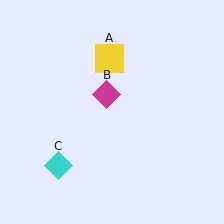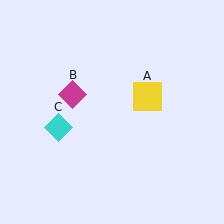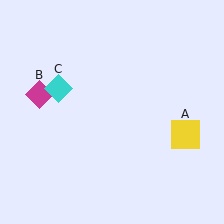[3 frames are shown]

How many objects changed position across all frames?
3 objects changed position: yellow square (object A), magenta diamond (object B), cyan diamond (object C).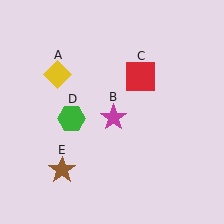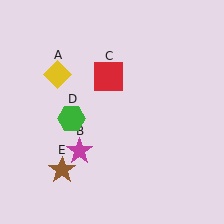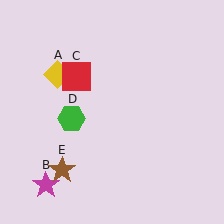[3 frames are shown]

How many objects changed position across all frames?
2 objects changed position: magenta star (object B), red square (object C).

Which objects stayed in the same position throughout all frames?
Yellow diamond (object A) and green hexagon (object D) and brown star (object E) remained stationary.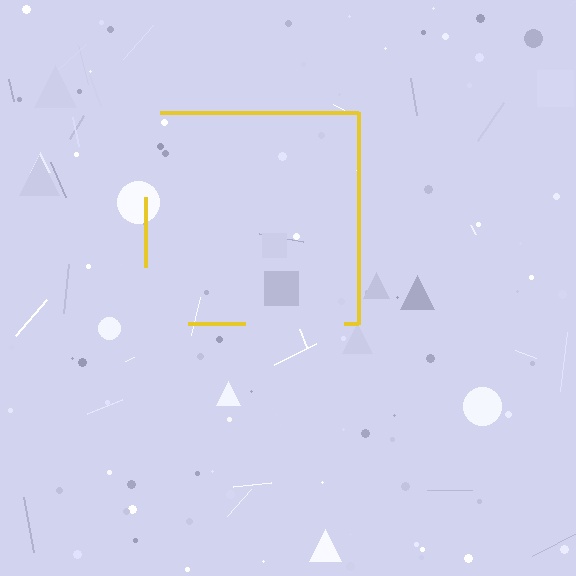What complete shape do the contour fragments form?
The contour fragments form a square.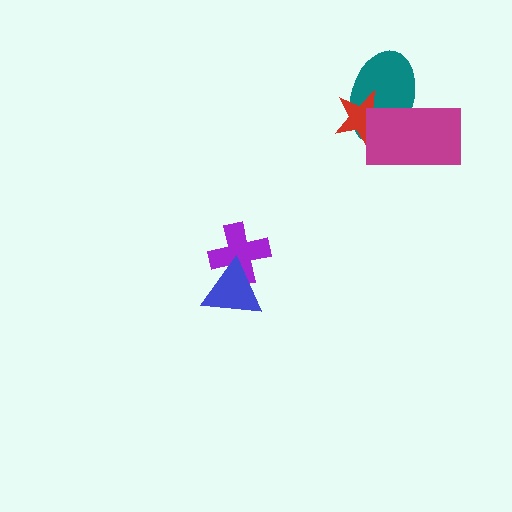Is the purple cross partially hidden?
Yes, it is partially covered by another shape.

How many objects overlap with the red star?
2 objects overlap with the red star.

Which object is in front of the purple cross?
The blue triangle is in front of the purple cross.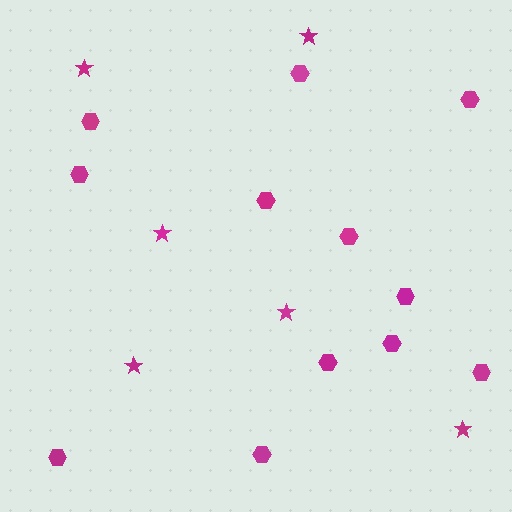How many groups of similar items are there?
There are 2 groups: one group of stars (6) and one group of hexagons (12).